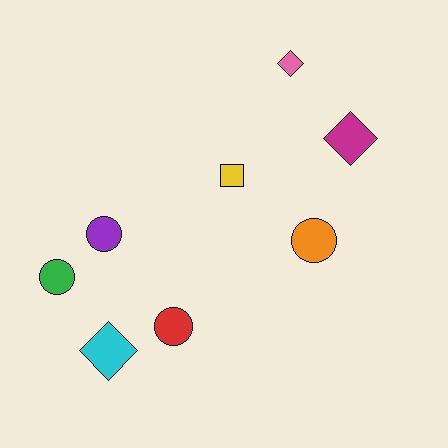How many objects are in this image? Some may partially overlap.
There are 8 objects.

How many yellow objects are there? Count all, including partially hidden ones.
There is 1 yellow object.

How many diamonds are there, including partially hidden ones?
There are 3 diamonds.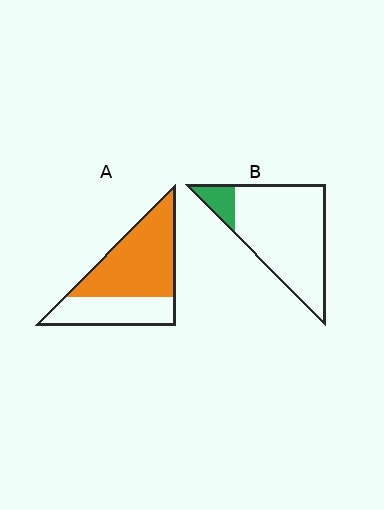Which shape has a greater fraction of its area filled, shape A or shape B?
Shape A.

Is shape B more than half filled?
No.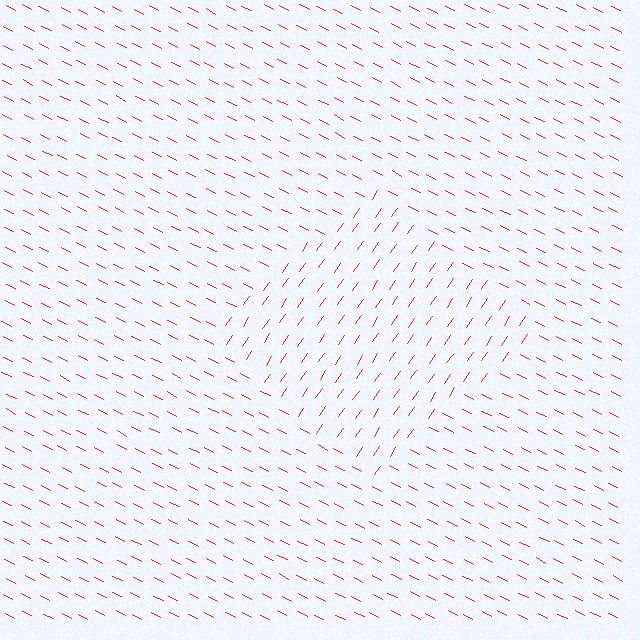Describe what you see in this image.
The image is filled with small red line segments. A diamond region in the image has lines oriented differently from the surrounding lines, creating a visible texture boundary.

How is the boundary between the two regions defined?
The boundary is defined purely by a change in line orientation (approximately 83 degrees difference). All lines are the same color and thickness.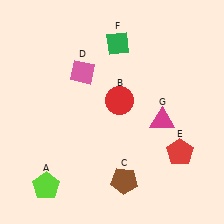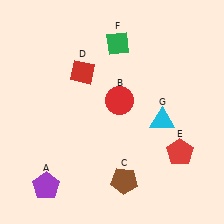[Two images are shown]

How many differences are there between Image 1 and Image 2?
There are 3 differences between the two images.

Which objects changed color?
A changed from lime to purple. D changed from pink to red. G changed from magenta to cyan.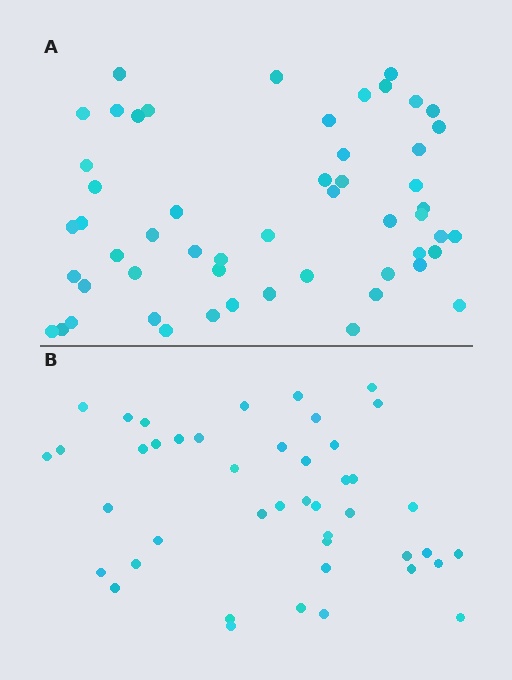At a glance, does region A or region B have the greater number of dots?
Region A (the top region) has more dots.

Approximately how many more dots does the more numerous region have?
Region A has roughly 10 or so more dots than region B.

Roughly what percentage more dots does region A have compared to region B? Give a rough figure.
About 25% more.